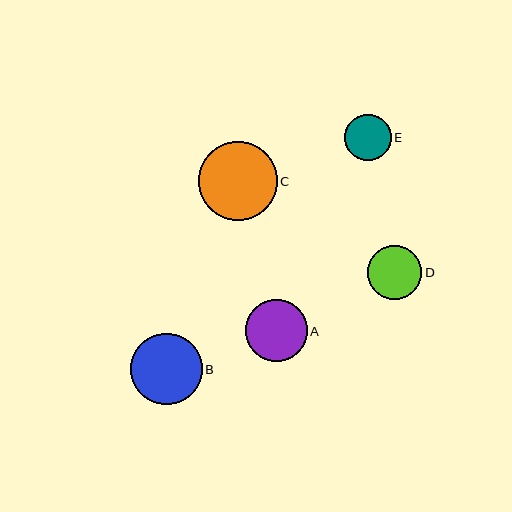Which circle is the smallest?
Circle E is the smallest with a size of approximately 47 pixels.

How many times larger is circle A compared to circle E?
Circle A is approximately 1.3 times the size of circle E.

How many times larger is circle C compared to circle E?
Circle C is approximately 1.7 times the size of circle E.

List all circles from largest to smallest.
From largest to smallest: C, B, A, D, E.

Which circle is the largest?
Circle C is the largest with a size of approximately 78 pixels.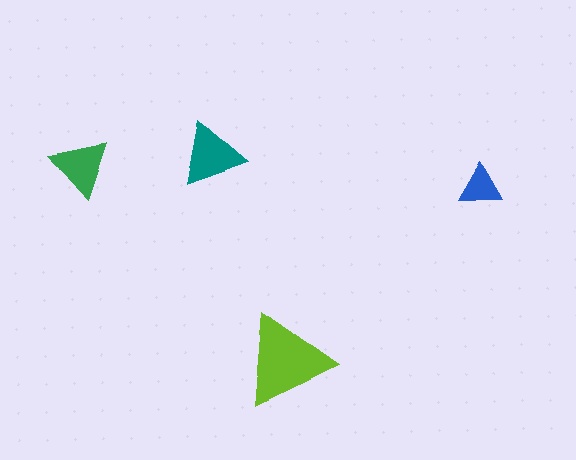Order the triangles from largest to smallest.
the lime one, the teal one, the green one, the blue one.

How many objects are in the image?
There are 4 objects in the image.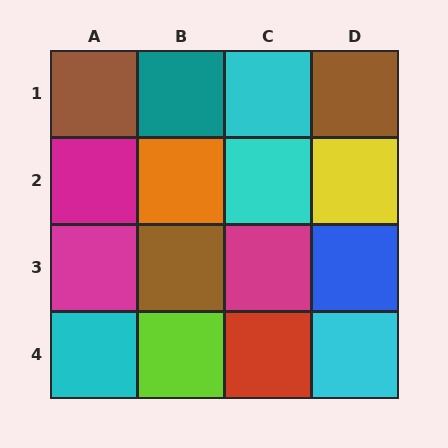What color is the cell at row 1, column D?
Brown.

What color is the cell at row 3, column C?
Magenta.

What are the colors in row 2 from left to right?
Magenta, orange, cyan, yellow.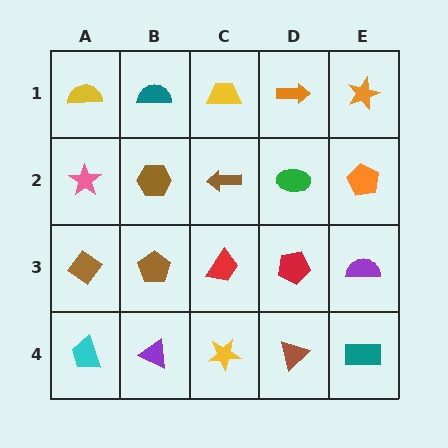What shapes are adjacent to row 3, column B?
A brown hexagon (row 2, column B), a purple triangle (row 4, column B), a brown diamond (row 3, column A), a red trapezoid (row 3, column C).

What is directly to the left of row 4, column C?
A purple triangle.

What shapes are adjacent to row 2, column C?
A yellow trapezoid (row 1, column C), a red trapezoid (row 3, column C), a brown hexagon (row 2, column B), a green ellipse (row 2, column D).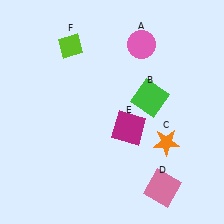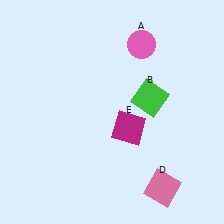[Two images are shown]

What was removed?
The orange star (C), the lime diamond (F) were removed in Image 2.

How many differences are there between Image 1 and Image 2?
There are 2 differences between the two images.